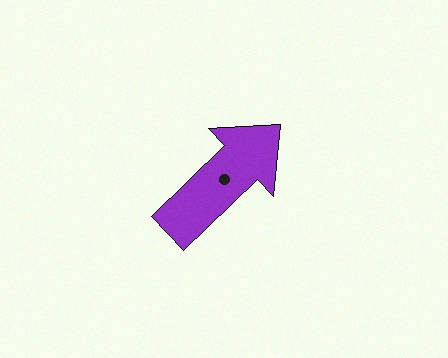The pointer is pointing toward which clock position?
Roughly 2 o'clock.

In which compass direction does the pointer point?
Northeast.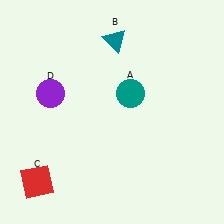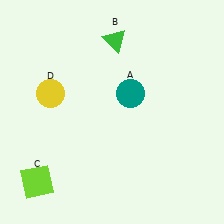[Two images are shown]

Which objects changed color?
B changed from teal to green. C changed from red to lime. D changed from purple to yellow.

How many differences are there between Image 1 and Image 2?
There are 3 differences between the two images.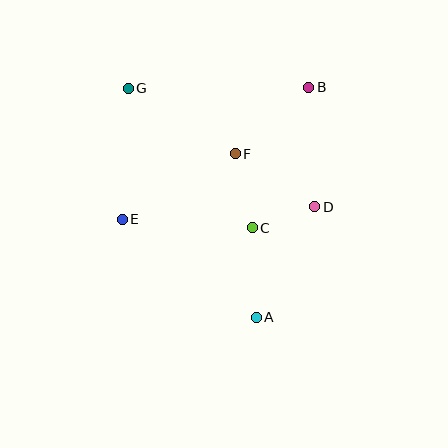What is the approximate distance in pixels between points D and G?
The distance between D and G is approximately 221 pixels.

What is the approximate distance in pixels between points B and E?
The distance between B and E is approximately 229 pixels.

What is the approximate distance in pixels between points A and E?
The distance between A and E is approximately 166 pixels.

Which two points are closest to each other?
Points C and D are closest to each other.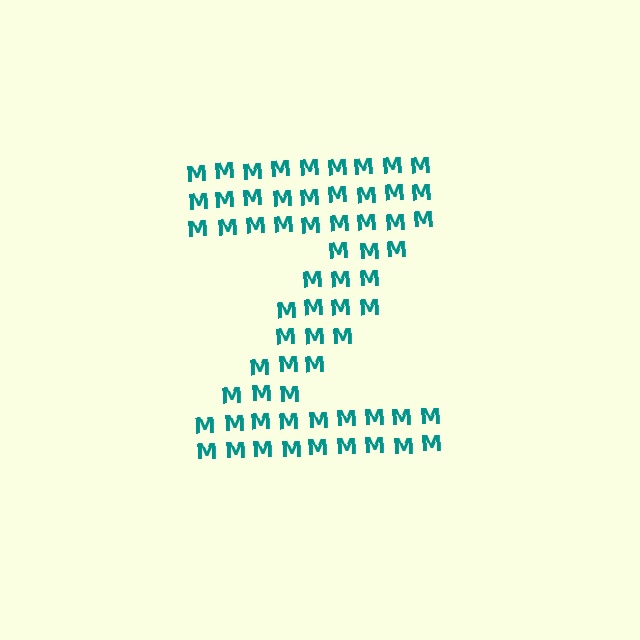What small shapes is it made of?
It is made of small letter M's.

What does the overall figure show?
The overall figure shows the letter Z.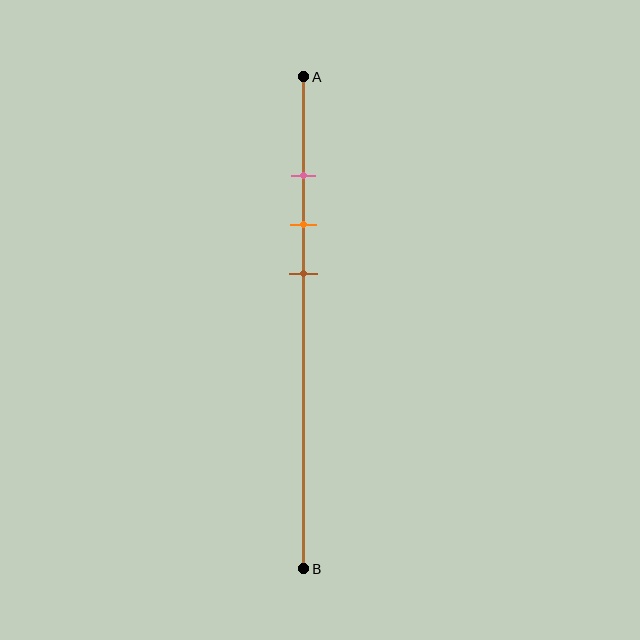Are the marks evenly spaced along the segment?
Yes, the marks are approximately evenly spaced.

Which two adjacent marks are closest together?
The pink and orange marks are the closest adjacent pair.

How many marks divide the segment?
There are 3 marks dividing the segment.